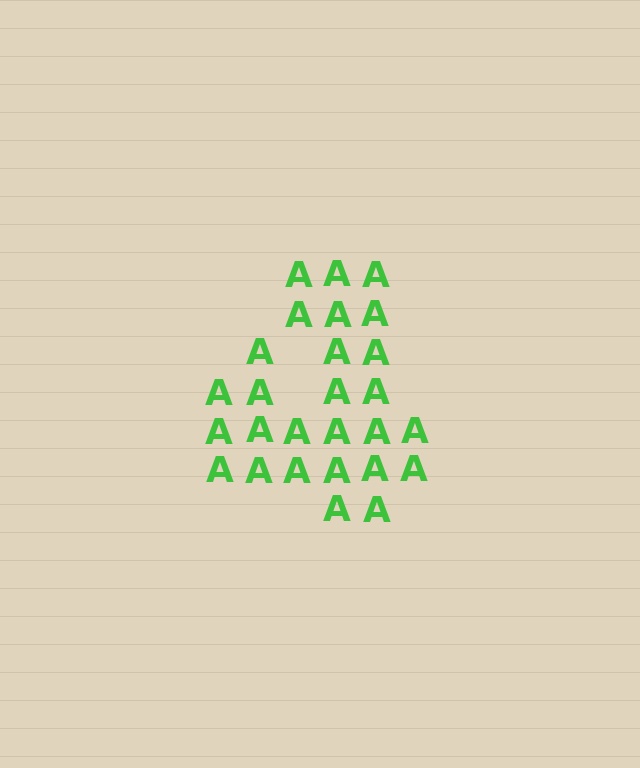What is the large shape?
The large shape is the digit 4.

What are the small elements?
The small elements are letter A's.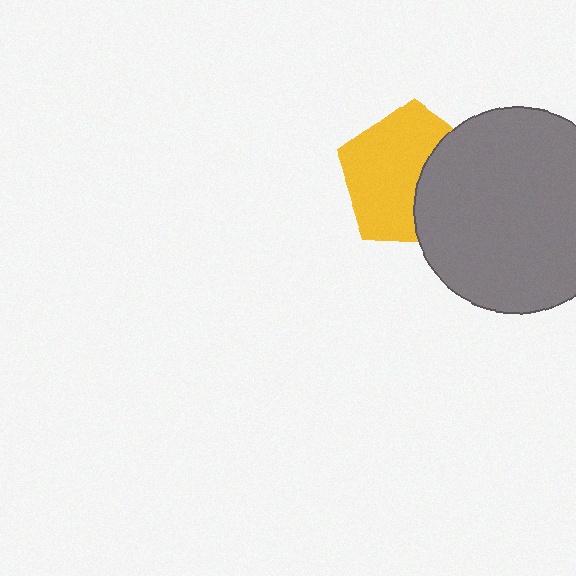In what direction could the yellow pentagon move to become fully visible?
The yellow pentagon could move left. That would shift it out from behind the gray circle entirely.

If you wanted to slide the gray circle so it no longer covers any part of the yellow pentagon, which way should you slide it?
Slide it right — that is the most direct way to separate the two shapes.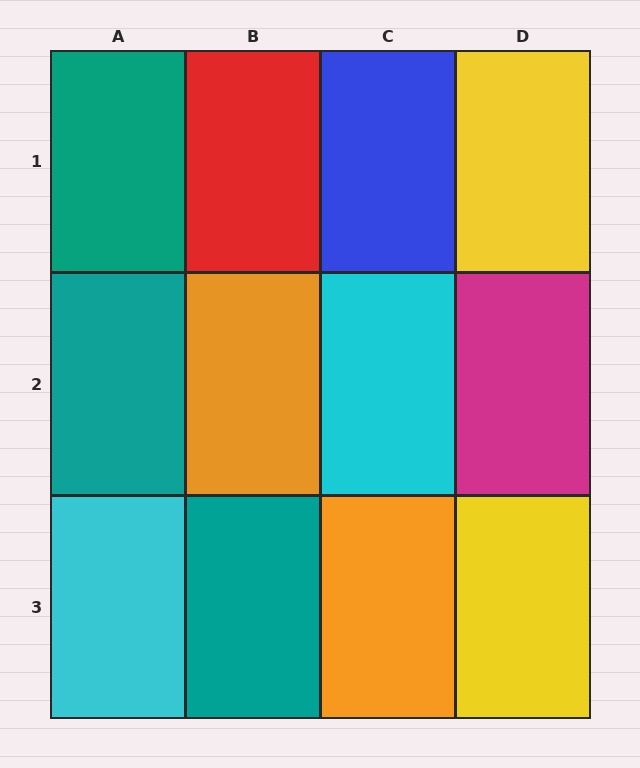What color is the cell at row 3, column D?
Yellow.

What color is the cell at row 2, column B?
Orange.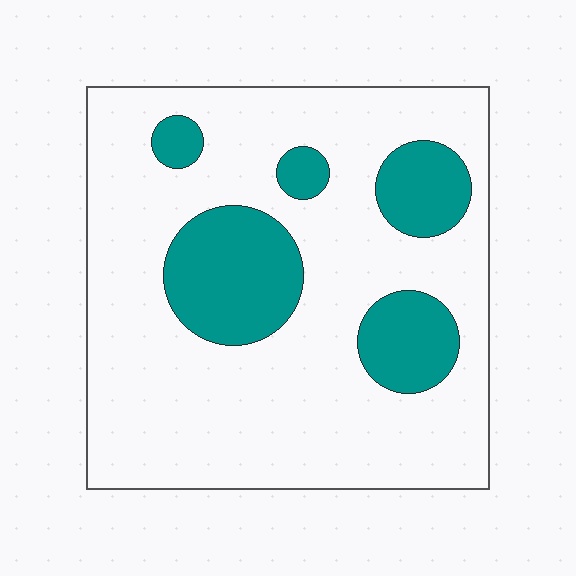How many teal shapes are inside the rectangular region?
5.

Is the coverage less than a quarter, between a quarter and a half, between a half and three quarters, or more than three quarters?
Less than a quarter.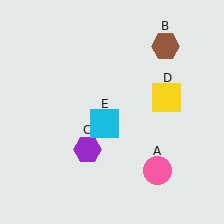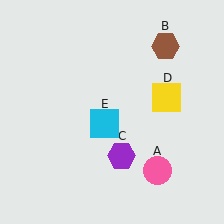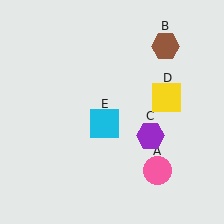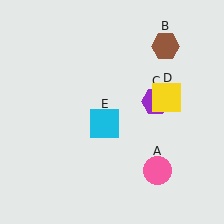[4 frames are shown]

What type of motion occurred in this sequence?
The purple hexagon (object C) rotated counterclockwise around the center of the scene.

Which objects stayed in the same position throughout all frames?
Pink circle (object A) and brown hexagon (object B) and yellow square (object D) and cyan square (object E) remained stationary.